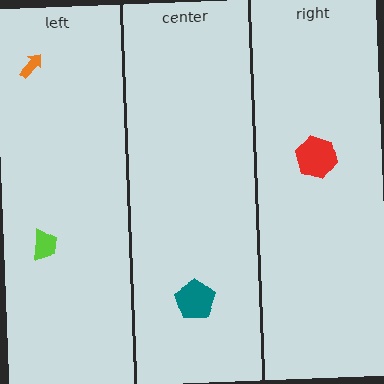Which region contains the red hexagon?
The right region.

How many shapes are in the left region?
2.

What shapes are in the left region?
The lime trapezoid, the orange arrow.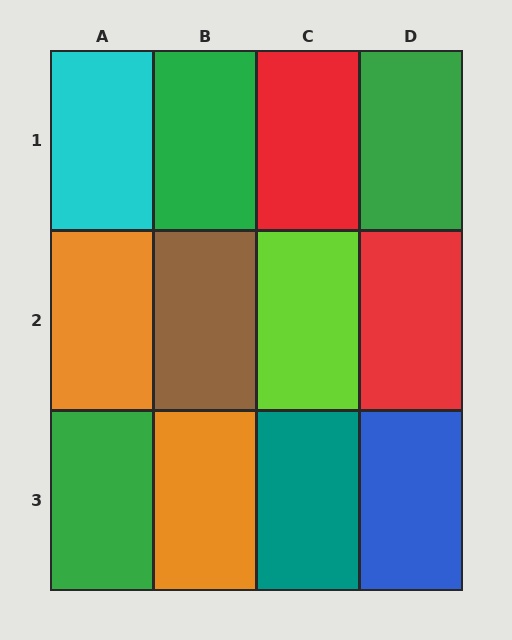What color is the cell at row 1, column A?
Cyan.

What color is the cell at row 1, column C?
Red.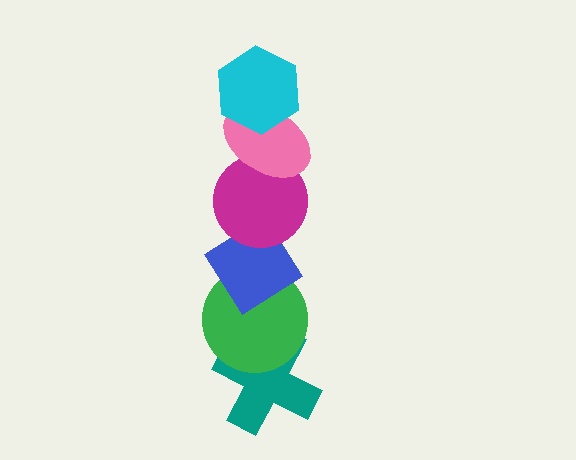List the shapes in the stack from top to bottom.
From top to bottom: the cyan hexagon, the pink ellipse, the magenta circle, the blue diamond, the green circle, the teal cross.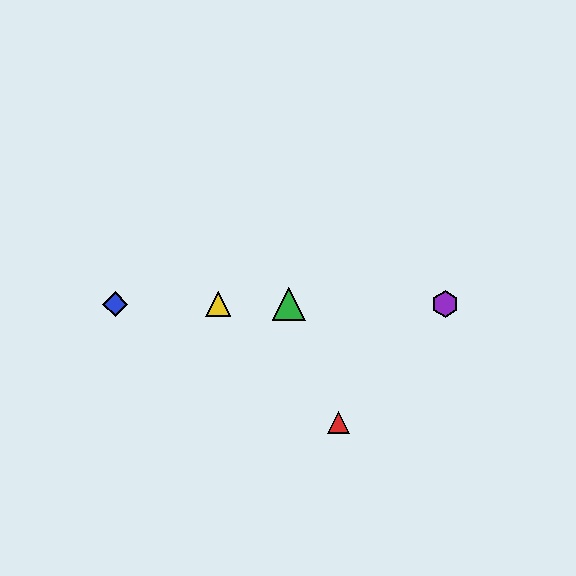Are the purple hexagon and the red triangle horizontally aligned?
No, the purple hexagon is at y≈304 and the red triangle is at y≈423.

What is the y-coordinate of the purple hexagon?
The purple hexagon is at y≈304.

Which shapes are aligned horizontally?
The blue diamond, the green triangle, the yellow triangle, the purple hexagon are aligned horizontally.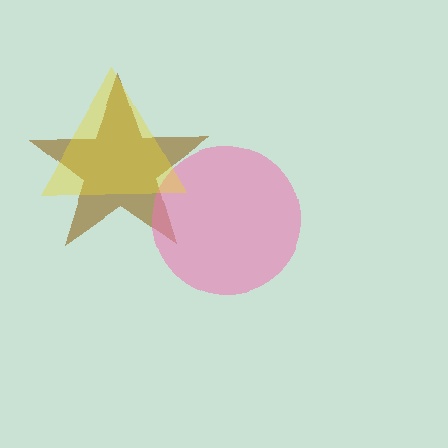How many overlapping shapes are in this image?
There are 3 overlapping shapes in the image.